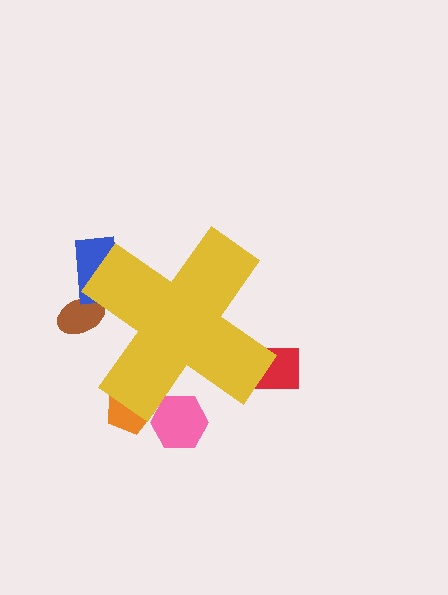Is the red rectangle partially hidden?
Yes, the red rectangle is partially hidden behind the yellow cross.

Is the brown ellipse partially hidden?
Yes, the brown ellipse is partially hidden behind the yellow cross.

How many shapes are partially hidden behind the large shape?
5 shapes are partially hidden.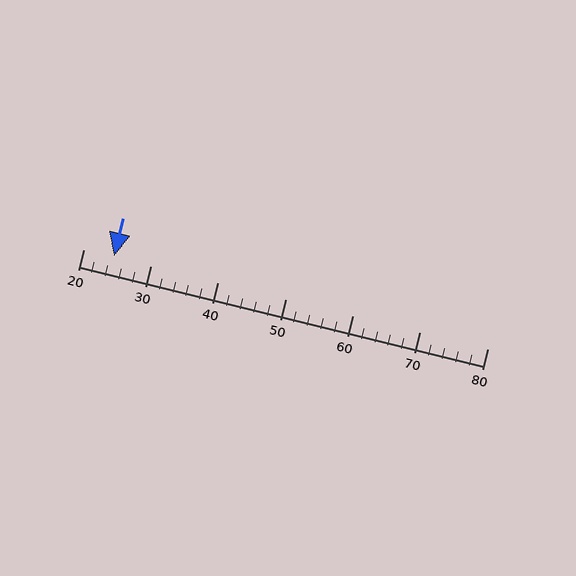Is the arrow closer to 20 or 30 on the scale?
The arrow is closer to 20.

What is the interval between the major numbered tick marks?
The major tick marks are spaced 10 units apart.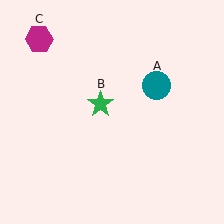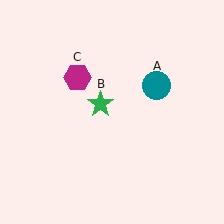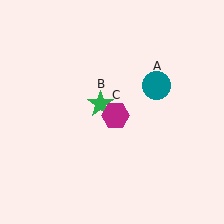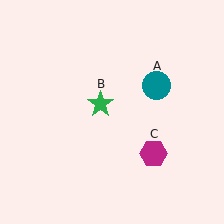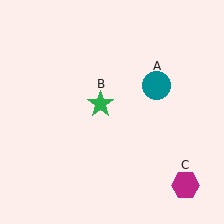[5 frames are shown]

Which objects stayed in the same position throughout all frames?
Teal circle (object A) and green star (object B) remained stationary.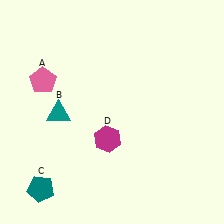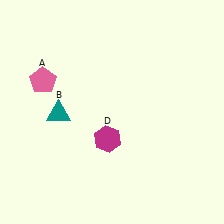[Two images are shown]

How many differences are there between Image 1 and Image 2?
There is 1 difference between the two images.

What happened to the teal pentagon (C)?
The teal pentagon (C) was removed in Image 2. It was in the bottom-left area of Image 1.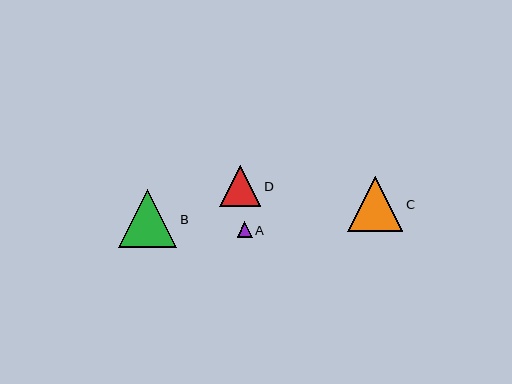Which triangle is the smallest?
Triangle A is the smallest with a size of approximately 15 pixels.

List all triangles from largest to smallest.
From largest to smallest: B, C, D, A.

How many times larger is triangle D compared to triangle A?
Triangle D is approximately 2.7 times the size of triangle A.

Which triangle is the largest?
Triangle B is the largest with a size of approximately 58 pixels.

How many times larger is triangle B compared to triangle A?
Triangle B is approximately 3.8 times the size of triangle A.